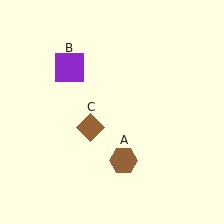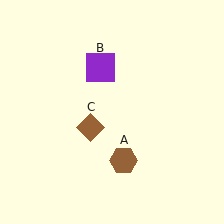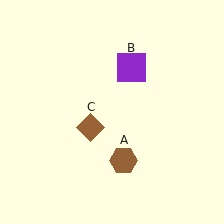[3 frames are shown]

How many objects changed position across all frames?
1 object changed position: purple square (object B).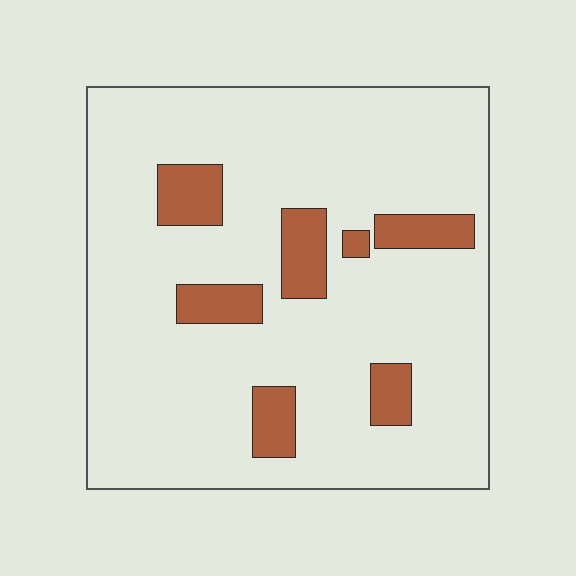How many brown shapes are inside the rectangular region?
7.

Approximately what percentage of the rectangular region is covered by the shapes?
Approximately 15%.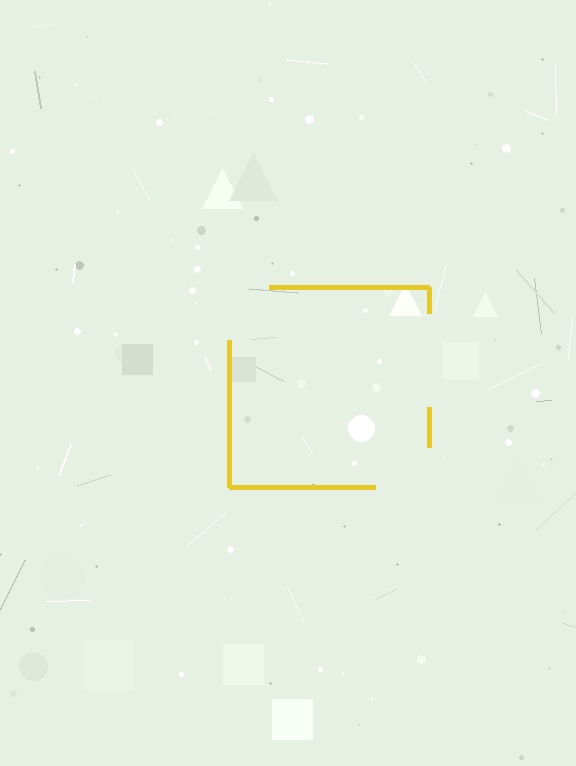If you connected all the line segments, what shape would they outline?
They would outline a square.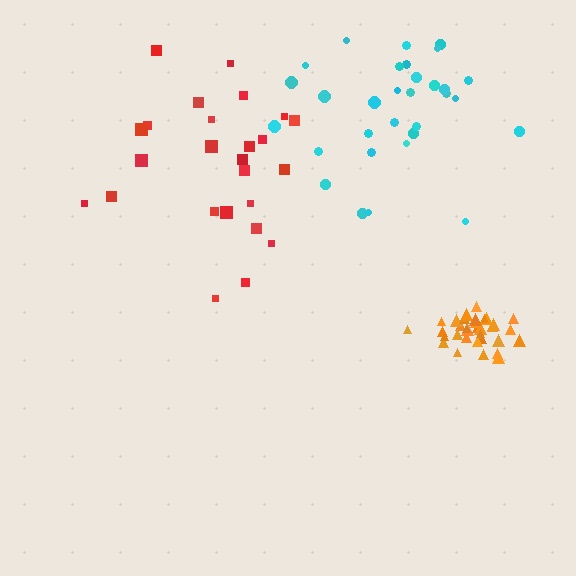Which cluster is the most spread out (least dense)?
Red.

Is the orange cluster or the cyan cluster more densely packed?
Orange.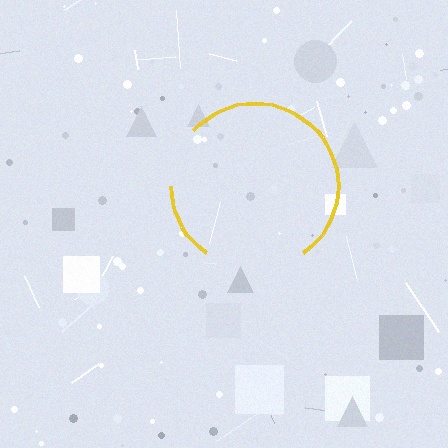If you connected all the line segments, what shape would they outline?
They would outline a circle.